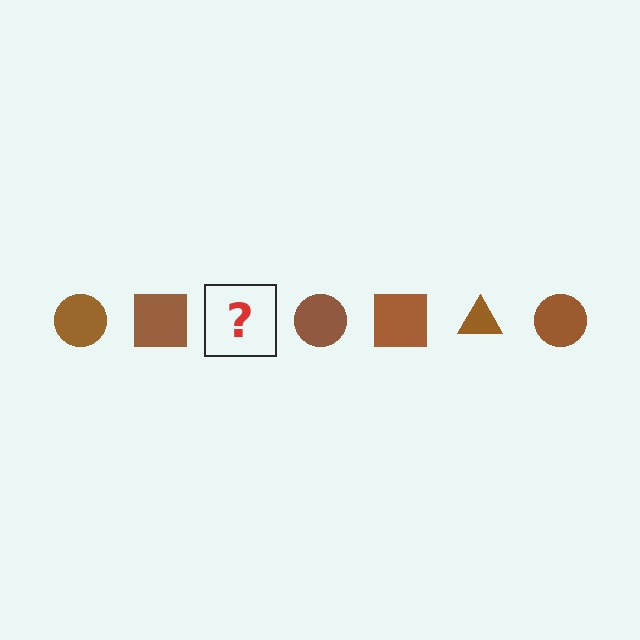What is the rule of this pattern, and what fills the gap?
The rule is that the pattern cycles through circle, square, triangle shapes in brown. The gap should be filled with a brown triangle.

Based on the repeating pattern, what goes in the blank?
The blank should be a brown triangle.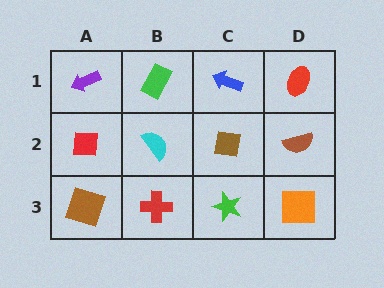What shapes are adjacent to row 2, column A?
A purple arrow (row 1, column A), a brown square (row 3, column A), a cyan semicircle (row 2, column B).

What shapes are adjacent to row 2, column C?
A blue arrow (row 1, column C), a green star (row 3, column C), a cyan semicircle (row 2, column B), a brown semicircle (row 2, column D).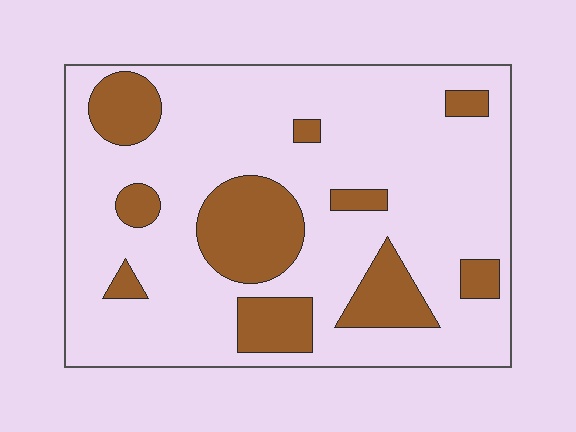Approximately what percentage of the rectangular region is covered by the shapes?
Approximately 20%.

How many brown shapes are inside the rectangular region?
10.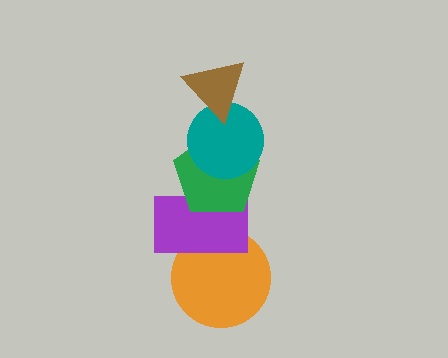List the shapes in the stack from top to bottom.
From top to bottom: the brown triangle, the teal circle, the green pentagon, the purple rectangle, the orange circle.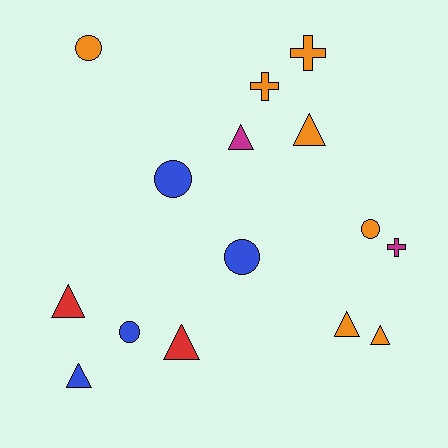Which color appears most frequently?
Orange, with 7 objects.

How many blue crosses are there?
There are no blue crosses.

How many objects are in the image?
There are 15 objects.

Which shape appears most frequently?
Triangle, with 7 objects.